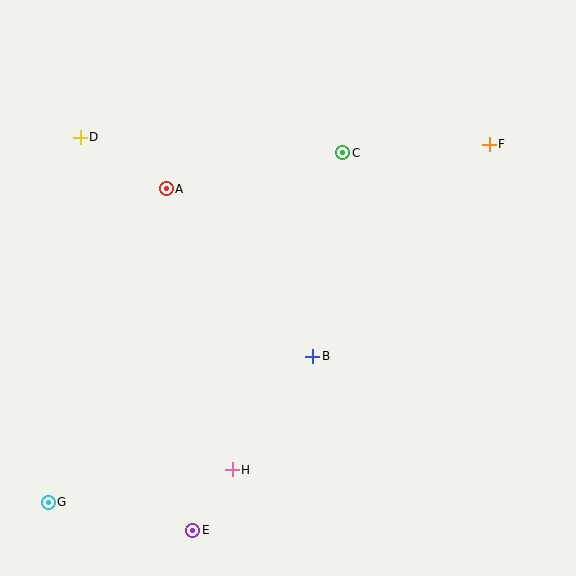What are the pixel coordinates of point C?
Point C is at (343, 153).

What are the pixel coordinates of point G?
Point G is at (48, 502).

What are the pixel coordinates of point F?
Point F is at (489, 144).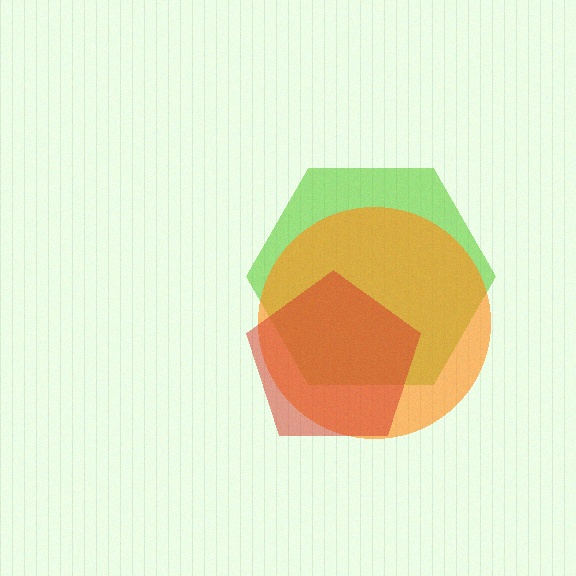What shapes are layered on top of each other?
The layered shapes are: a lime hexagon, an orange circle, a red pentagon.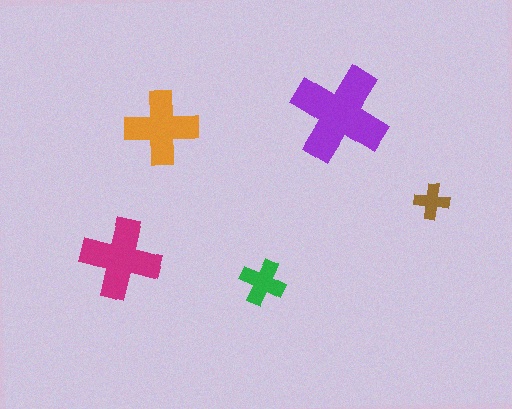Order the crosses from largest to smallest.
the purple one, the magenta one, the orange one, the green one, the brown one.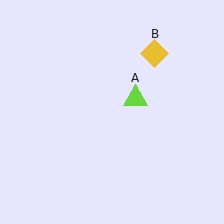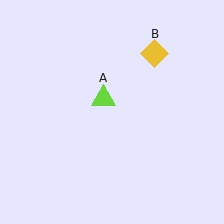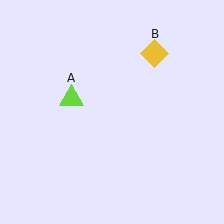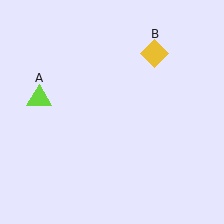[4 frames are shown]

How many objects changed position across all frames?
1 object changed position: lime triangle (object A).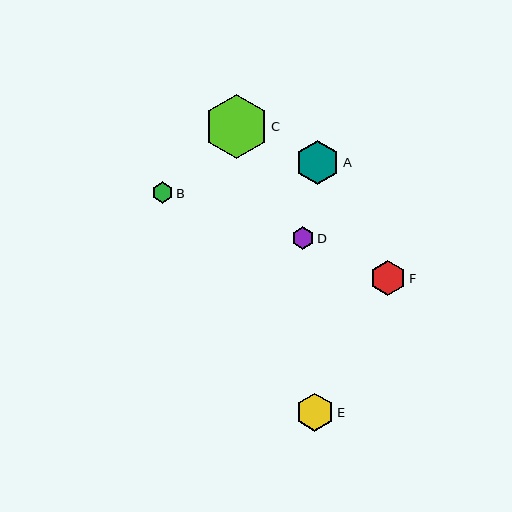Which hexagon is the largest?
Hexagon C is the largest with a size of approximately 65 pixels.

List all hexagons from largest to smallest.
From largest to smallest: C, A, E, F, D, B.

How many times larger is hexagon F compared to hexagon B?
Hexagon F is approximately 1.7 times the size of hexagon B.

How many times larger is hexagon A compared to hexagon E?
Hexagon A is approximately 1.2 times the size of hexagon E.